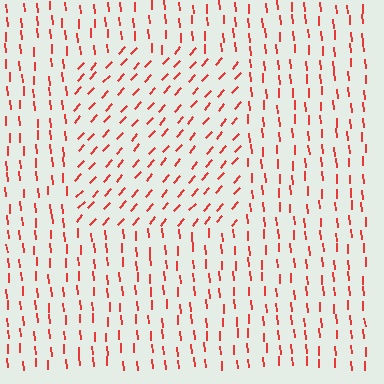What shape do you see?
I see a rectangle.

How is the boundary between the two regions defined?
The boundary is defined purely by a change in line orientation (approximately 45 degrees difference). All lines are the same color and thickness.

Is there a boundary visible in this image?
Yes, there is a texture boundary formed by a change in line orientation.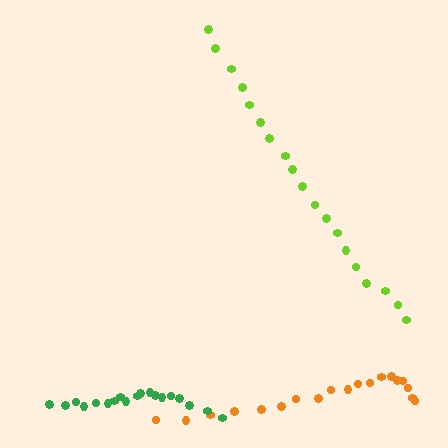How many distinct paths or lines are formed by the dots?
There are 3 distinct paths.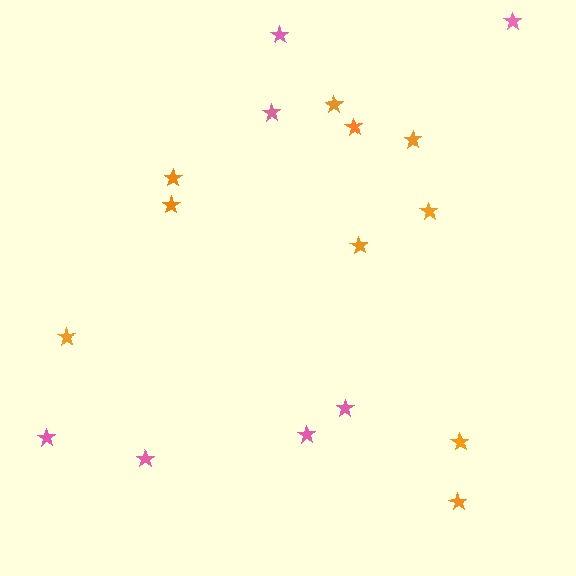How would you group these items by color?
There are 2 groups: one group of pink stars (7) and one group of orange stars (10).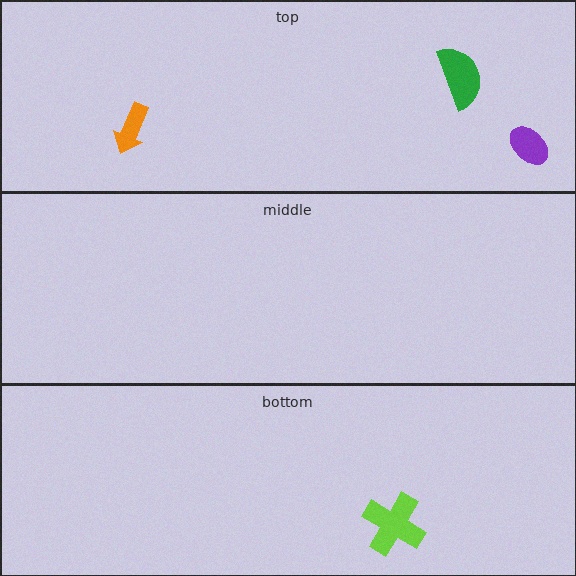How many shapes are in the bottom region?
1.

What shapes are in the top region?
The purple ellipse, the orange arrow, the green semicircle.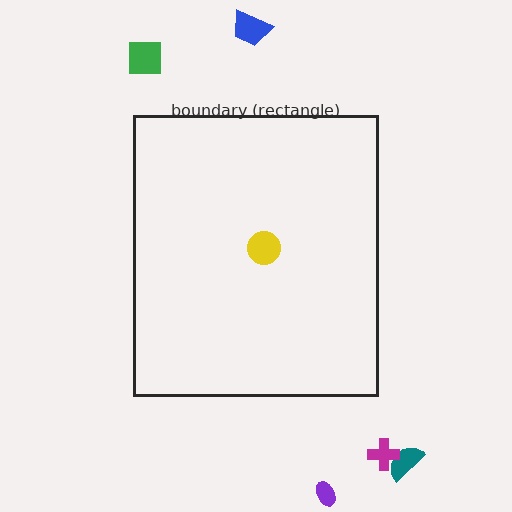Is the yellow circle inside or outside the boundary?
Inside.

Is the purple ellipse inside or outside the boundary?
Outside.